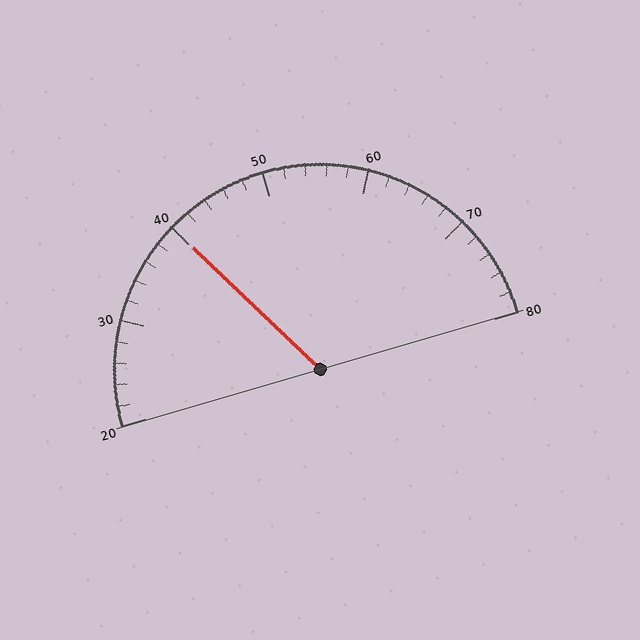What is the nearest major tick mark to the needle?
The nearest major tick mark is 40.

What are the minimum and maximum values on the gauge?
The gauge ranges from 20 to 80.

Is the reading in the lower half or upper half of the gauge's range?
The reading is in the lower half of the range (20 to 80).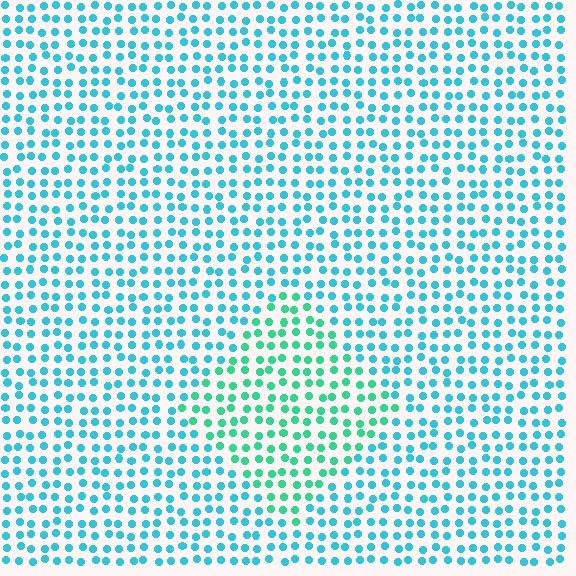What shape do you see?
I see a diamond.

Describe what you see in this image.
The image is filled with small cyan elements in a uniform arrangement. A diamond-shaped region is visible where the elements are tinted to a slightly different hue, forming a subtle color boundary.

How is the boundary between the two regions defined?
The boundary is defined purely by a slight shift in hue (about 33 degrees). Spacing, size, and orientation are identical on both sides.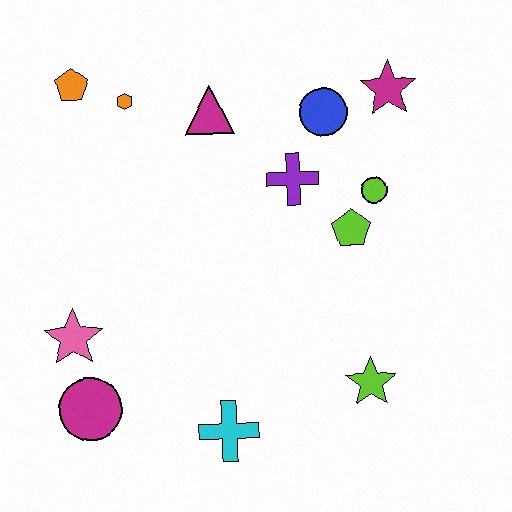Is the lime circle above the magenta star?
No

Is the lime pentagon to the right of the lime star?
No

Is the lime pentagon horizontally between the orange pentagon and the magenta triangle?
No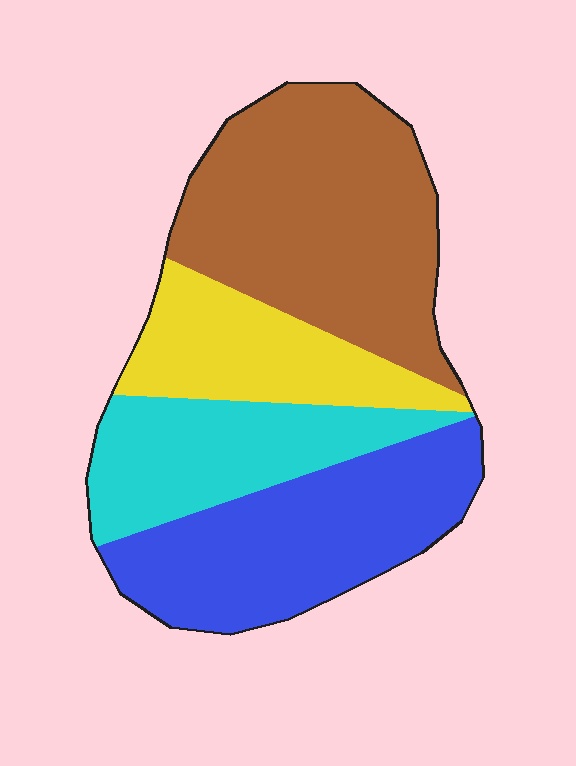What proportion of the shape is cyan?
Cyan takes up about one fifth (1/5) of the shape.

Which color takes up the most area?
Brown, at roughly 35%.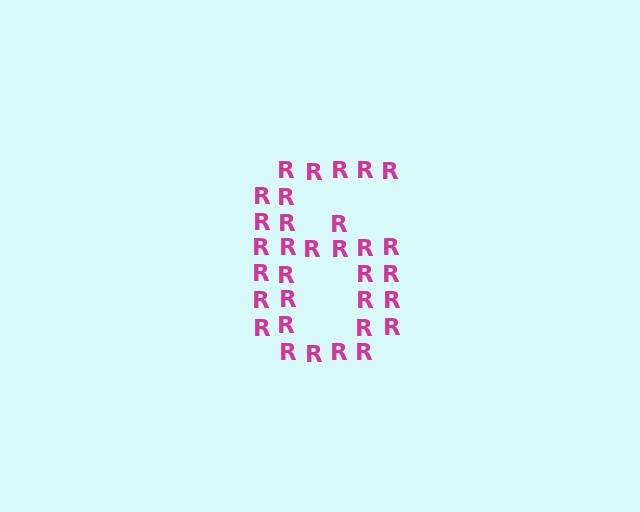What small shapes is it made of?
It is made of small letter R's.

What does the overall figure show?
The overall figure shows the digit 6.